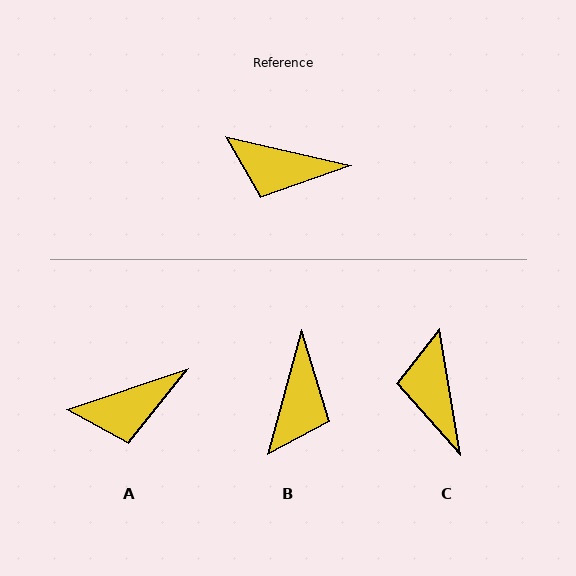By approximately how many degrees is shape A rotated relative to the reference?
Approximately 31 degrees counter-clockwise.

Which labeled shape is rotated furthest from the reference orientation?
B, about 87 degrees away.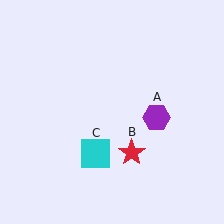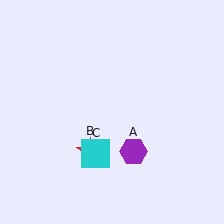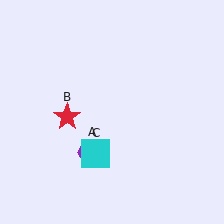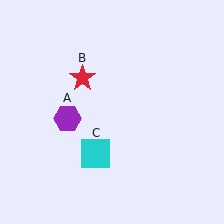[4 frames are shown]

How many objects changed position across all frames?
2 objects changed position: purple hexagon (object A), red star (object B).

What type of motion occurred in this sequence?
The purple hexagon (object A), red star (object B) rotated clockwise around the center of the scene.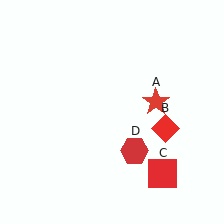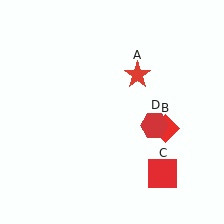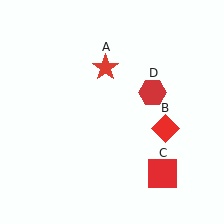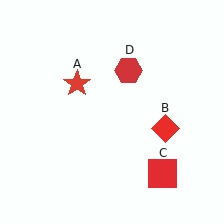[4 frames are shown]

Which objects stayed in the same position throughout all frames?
Red diamond (object B) and red square (object C) remained stationary.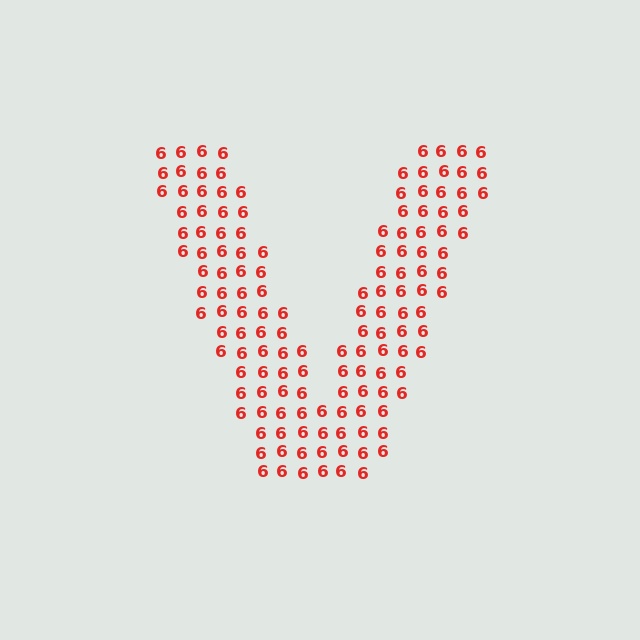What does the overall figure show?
The overall figure shows the letter V.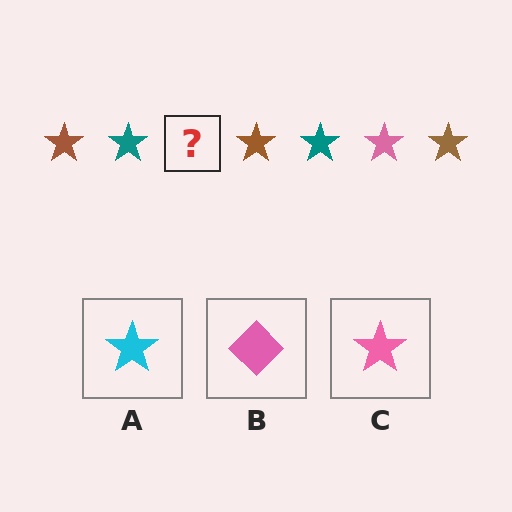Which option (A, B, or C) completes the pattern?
C.